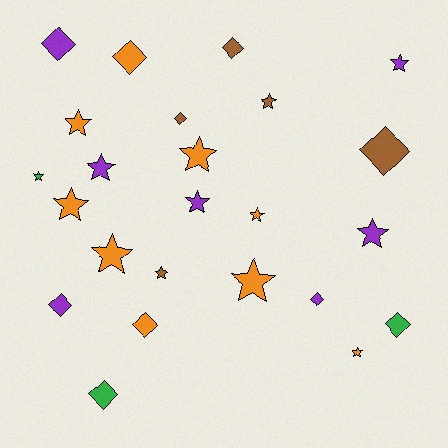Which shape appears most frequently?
Star, with 14 objects.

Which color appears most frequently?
Orange, with 9 objects.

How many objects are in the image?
There are 24 objects.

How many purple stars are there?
There are 4 purple stars.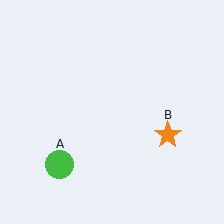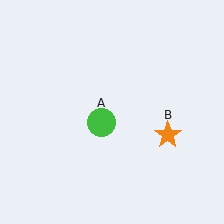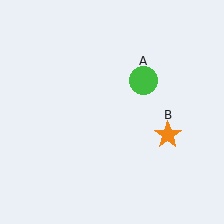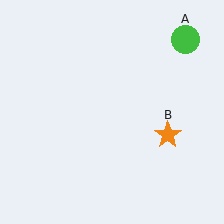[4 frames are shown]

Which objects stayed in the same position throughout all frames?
Orange star (object B) remained stationary.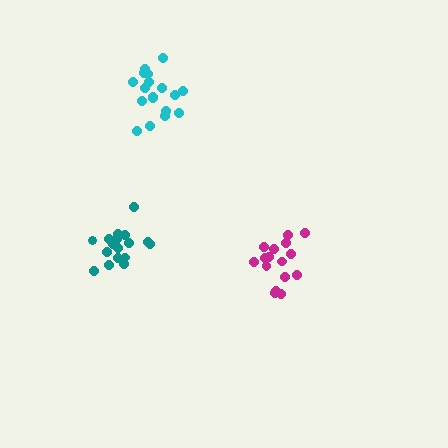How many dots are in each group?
Group 1: 16 dots, Group 2: 18 dots, Group 3: 17 dots (51 total).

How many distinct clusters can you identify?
There are 3 distinct clusters.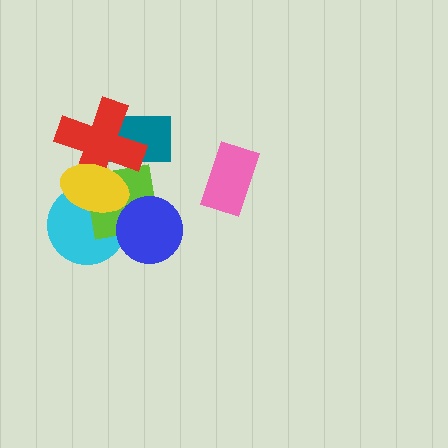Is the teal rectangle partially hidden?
Yes, it is partially covered by another shape.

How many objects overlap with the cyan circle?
3 objects overlap with the cyan circle.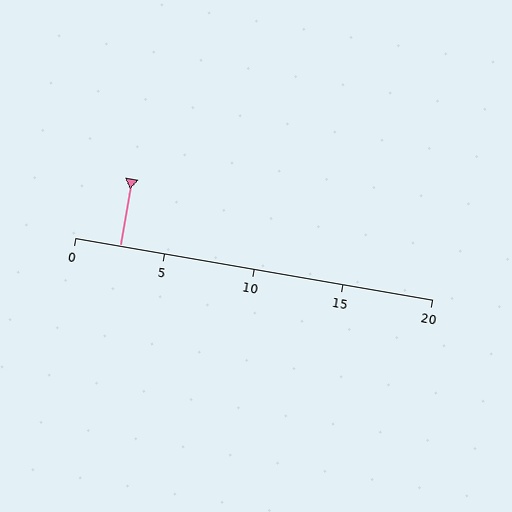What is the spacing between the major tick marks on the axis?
The major ticks are spaced 5 apart.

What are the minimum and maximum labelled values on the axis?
The axis runs from 0 to 20.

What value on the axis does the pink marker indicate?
The marker indicates approximately 2.5.